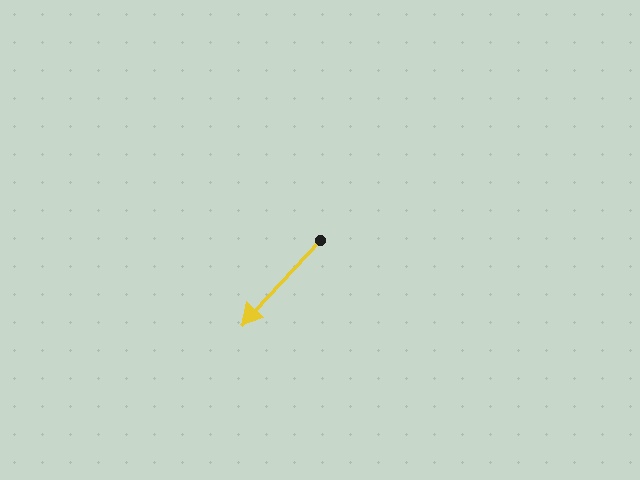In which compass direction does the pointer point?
Southwest.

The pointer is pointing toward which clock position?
Roughly 7 o'clock.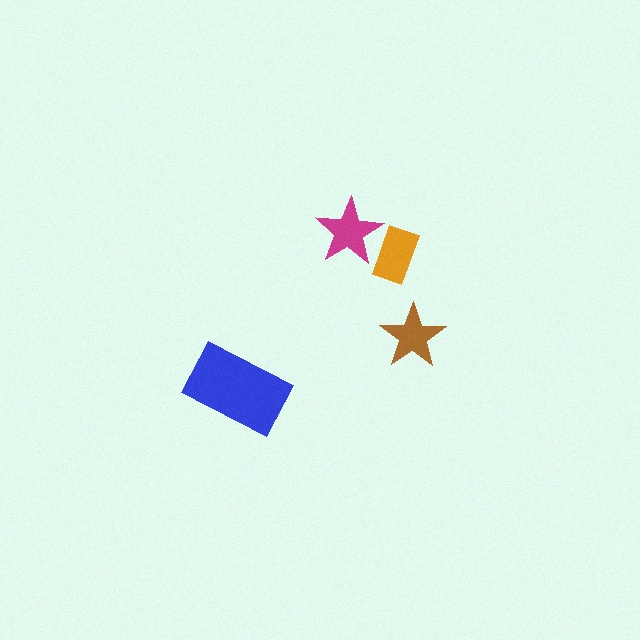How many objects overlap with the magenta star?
1 object overlaps with the magenta star.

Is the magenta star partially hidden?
Yes, it is partially covered by another shape.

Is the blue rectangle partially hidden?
No, no other shape covers it.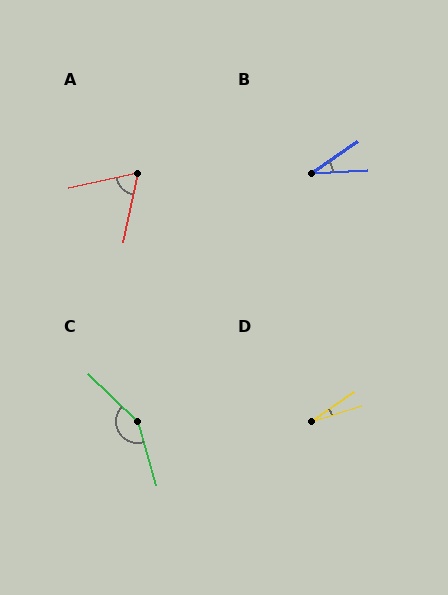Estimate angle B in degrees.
Approximately 32 degrees.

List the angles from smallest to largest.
D (18°), B (32°), A (66°), C (149°).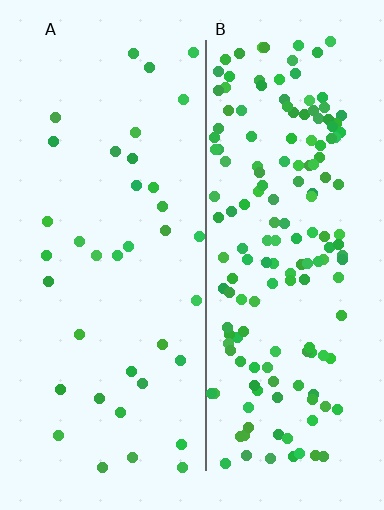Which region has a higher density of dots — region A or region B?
B (the right).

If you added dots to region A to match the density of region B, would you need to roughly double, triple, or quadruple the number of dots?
Approximately quadruple.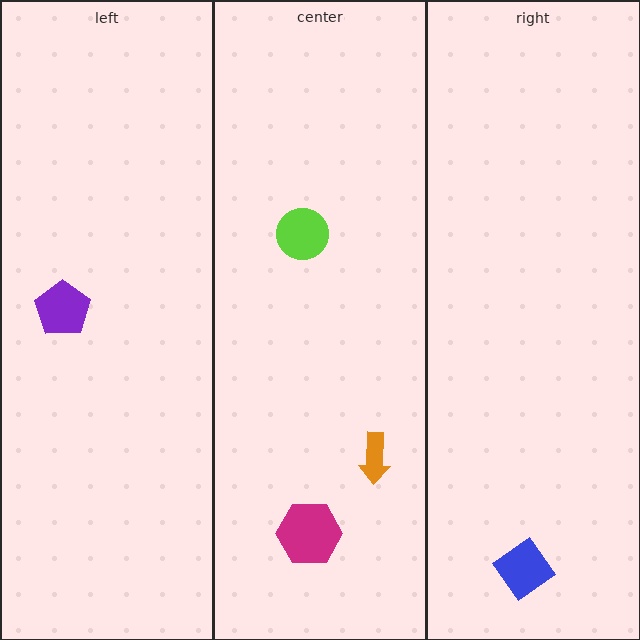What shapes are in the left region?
The purple pentagon.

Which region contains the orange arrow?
The center region.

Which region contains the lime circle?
The center region.